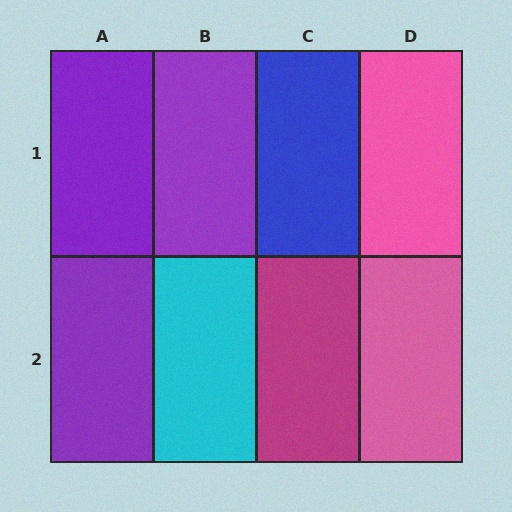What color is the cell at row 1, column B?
Purple.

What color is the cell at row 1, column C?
Blue.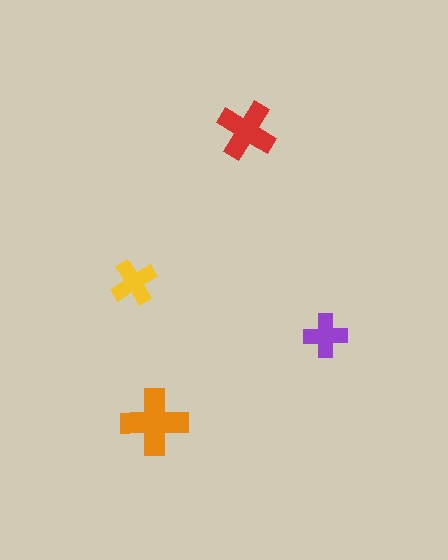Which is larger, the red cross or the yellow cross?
The red one.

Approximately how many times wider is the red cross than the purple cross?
About 1.5 times wider.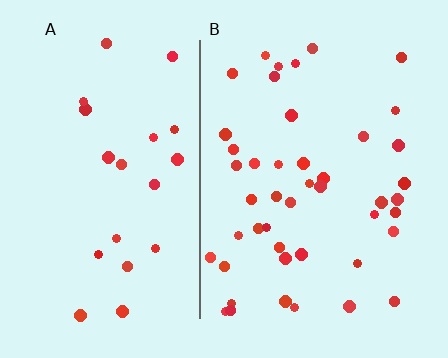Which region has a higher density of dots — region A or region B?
B (the right).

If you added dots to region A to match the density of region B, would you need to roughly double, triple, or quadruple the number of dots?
Approximately double.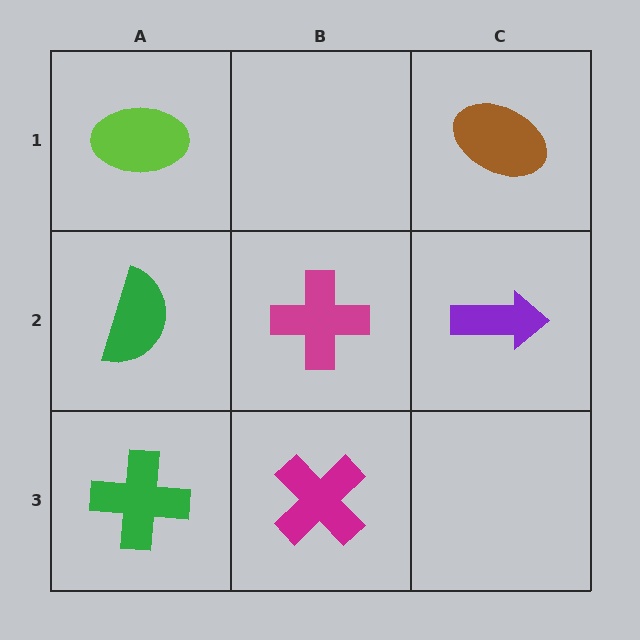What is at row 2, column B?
A magenta cross.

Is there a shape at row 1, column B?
No, that cell is empty.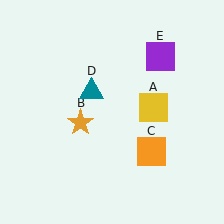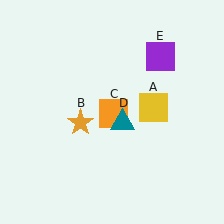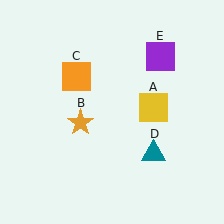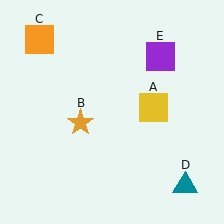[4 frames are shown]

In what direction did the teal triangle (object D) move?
The teal triangle (object D) moved down and to the right.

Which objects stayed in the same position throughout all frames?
Yellow square (object A) and orange star (object B) and purple square (object E) remained stationary.